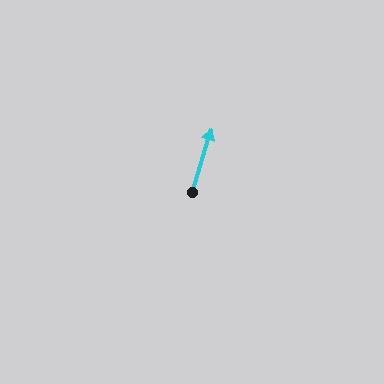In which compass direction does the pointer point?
North.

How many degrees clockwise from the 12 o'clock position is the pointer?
Approximately 17 degrees.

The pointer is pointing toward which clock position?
Roughly 1 o'clock.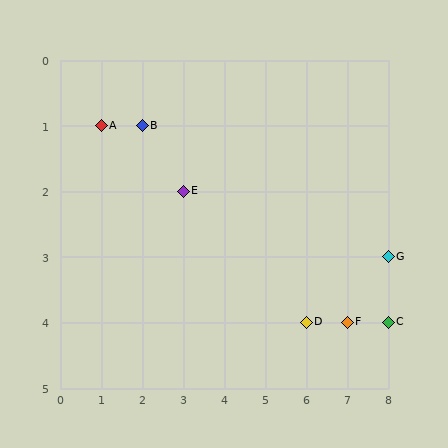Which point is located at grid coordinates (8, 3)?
Point G is at (8, 3).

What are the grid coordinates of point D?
Point D is at grid coordinates (6, 4).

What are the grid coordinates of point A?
Point A is at grid coordinates (1, 1).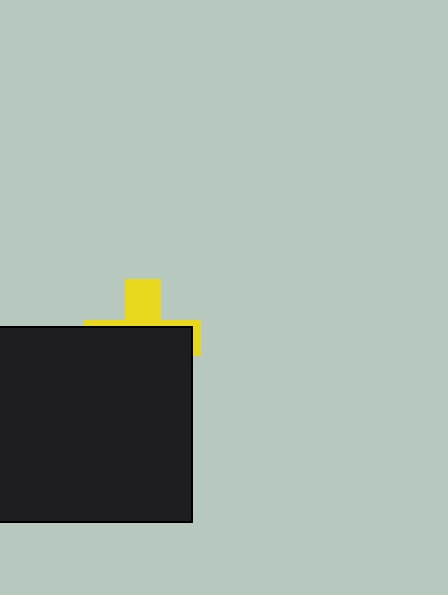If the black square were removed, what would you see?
You would see the complete yellow cross.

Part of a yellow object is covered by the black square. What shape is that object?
It is a cross.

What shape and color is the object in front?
The object in front is a black square.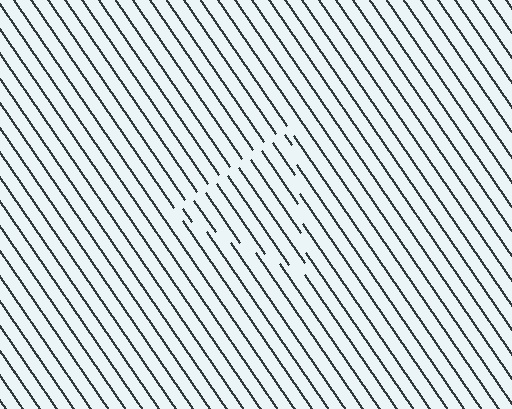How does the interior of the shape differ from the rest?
The interior of the shape contains the same grating, shifted by half a period — the contour is defined by the phase discontinuity where line-ends from the inner and outer gratings abut.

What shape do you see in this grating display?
An illusory triangle. The interior of the shape contains the same grating, shifted by half a period — the contour is defined by the phase discontinuity where line-ends from the inner and outer gratings abut.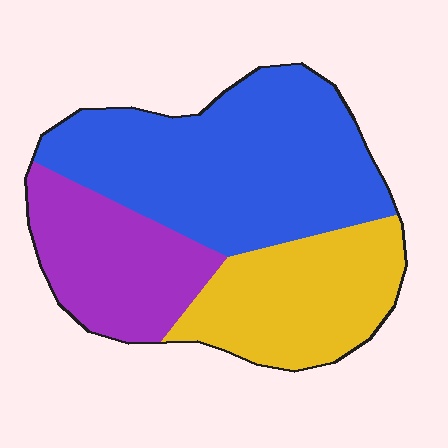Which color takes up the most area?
Blue, at roughly 50%.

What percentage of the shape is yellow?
Yellow covers roughly 25% of the shape.